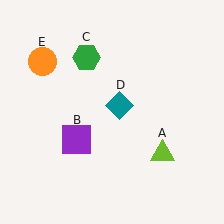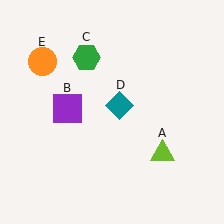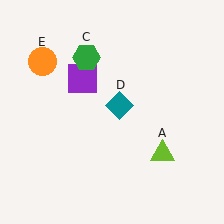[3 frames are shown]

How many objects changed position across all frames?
1 object changed position: purple square (object B).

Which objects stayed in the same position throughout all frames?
Lime triangle (object A) and green hexagon (object C) and teal diamond (object D) and orange circle (object E) remained stationary.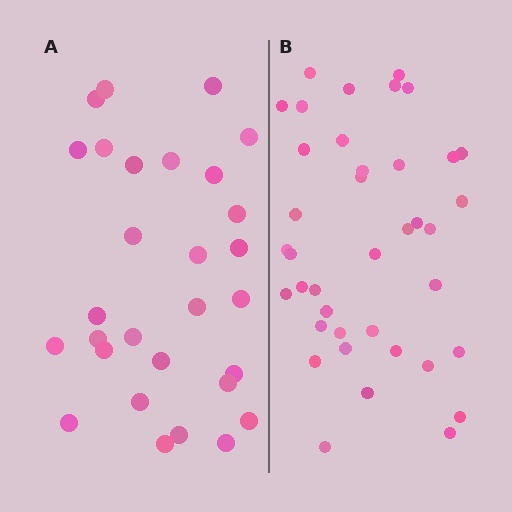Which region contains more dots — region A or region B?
Region B (the right region) has more dots.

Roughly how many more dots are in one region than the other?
Region B has roughly 10 or so more dots than region A.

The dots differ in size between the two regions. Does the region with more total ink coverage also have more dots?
No. Region A has more total ink coverage because its dots are larger, but region B actually contains more individual dots. Total area can be misleading — the number of items is what matters here.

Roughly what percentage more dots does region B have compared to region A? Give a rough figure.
About 35% more.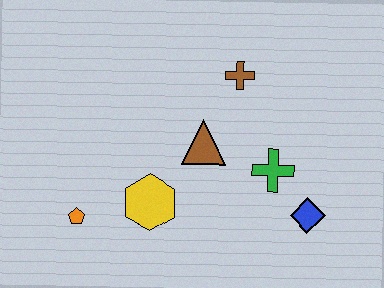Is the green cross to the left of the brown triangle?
No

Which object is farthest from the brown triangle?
The orange pentagon is farthest from the brown triangle.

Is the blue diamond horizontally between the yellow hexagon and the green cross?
No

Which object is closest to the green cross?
The blue diamond is closest to the green cross.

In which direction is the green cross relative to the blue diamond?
The green cross is above the blue diamond.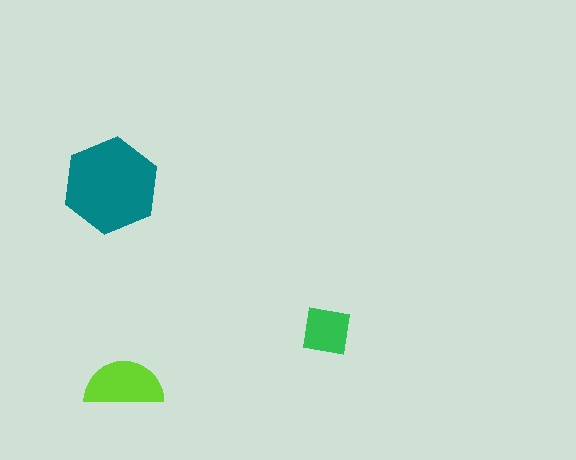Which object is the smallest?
The green square.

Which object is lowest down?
The lime semicircle is bottommost.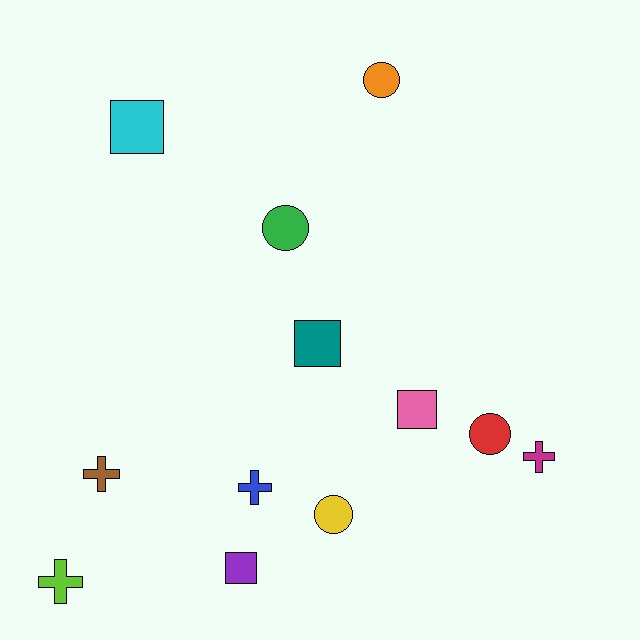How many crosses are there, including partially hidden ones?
There are 4 crosses.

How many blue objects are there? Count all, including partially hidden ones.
There is 1 blue object.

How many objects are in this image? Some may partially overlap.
There are 12 objects.